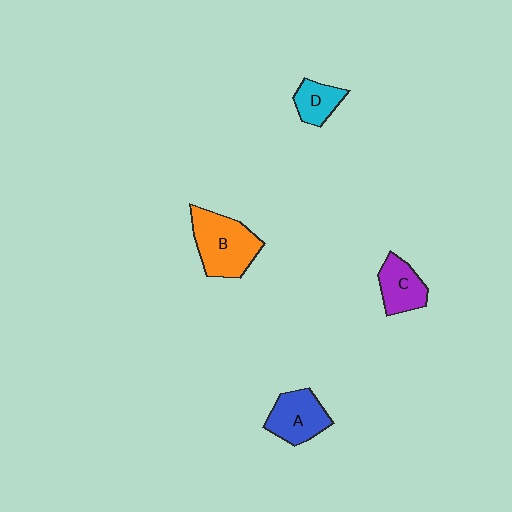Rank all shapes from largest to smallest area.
From largest to smallest: B (orange), A (blue), C (purple), D (cyan).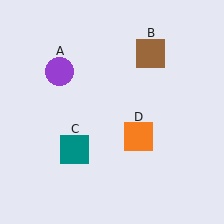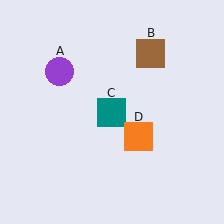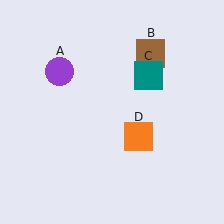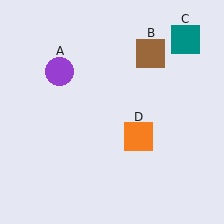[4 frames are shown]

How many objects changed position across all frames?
1 object changed position: teal square (object C).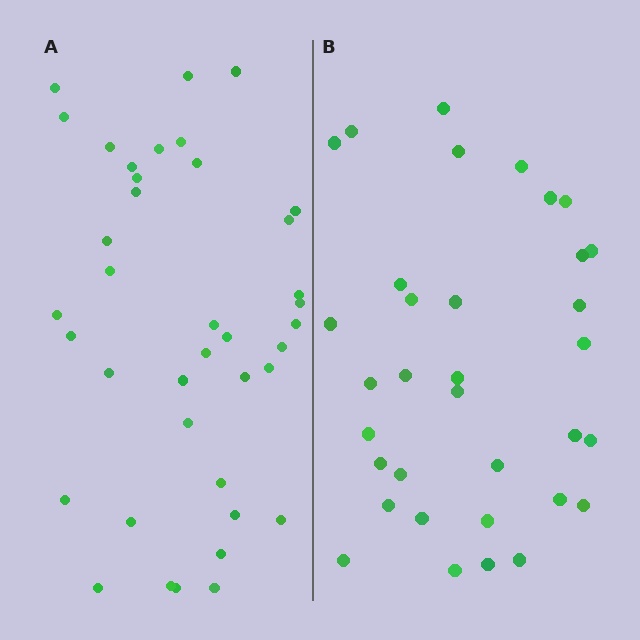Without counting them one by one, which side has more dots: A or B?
Region A (the left region) has more dots.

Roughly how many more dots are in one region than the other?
Region A has about 5 more dots than region B.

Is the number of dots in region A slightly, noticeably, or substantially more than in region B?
Region A has only slightly more — the two regions are fairly close. The ratio is roughly 1.1 to 1.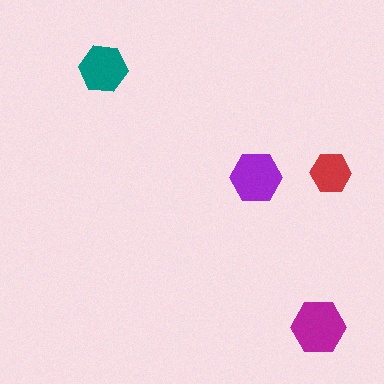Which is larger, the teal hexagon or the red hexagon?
The teal one.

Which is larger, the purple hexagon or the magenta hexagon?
The magenta one.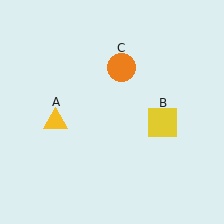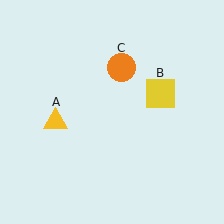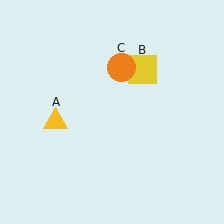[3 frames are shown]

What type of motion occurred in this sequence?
The yellow square (object B) rotated counterclockwise around the center of the scene.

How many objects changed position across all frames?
1 object changed position: yellow square (object B).